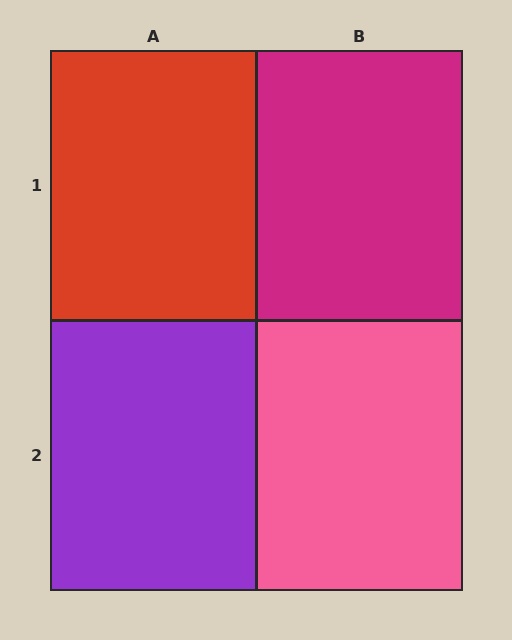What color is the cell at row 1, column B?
Magenta.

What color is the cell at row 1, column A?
Red.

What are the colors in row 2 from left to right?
Purple, pink.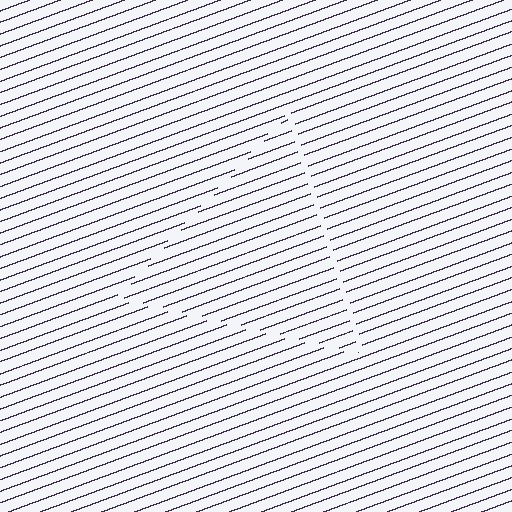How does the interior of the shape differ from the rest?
The interior of the shape contains the same grating, shifted by half a period — the contour is defined by the phase discontinuity where line-ends from the inner and outer gratings abut.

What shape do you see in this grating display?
An illusory triangle. The interior of the shape contains the same grating, shifted by half a period — the contour is defined by the phase discontinuity where line-ends from the inner and outer gratings abut.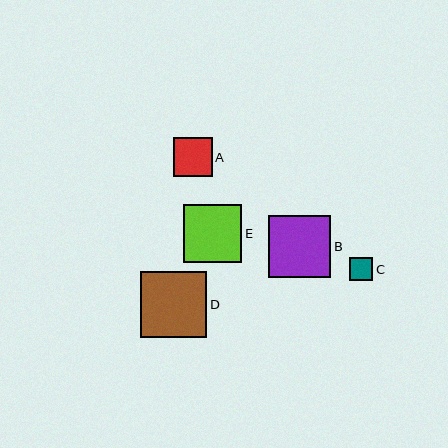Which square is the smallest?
Square C is the smallest with a size of approximately 23 pixels.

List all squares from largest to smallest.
From largest to smallest: D, B, E, A, C.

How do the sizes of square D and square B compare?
Square D and square B are approximately the same size.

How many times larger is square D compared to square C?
Square D is approximately 2.8 times the size of square C.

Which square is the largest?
Square D is the largest with a size of approximately 66 pixels.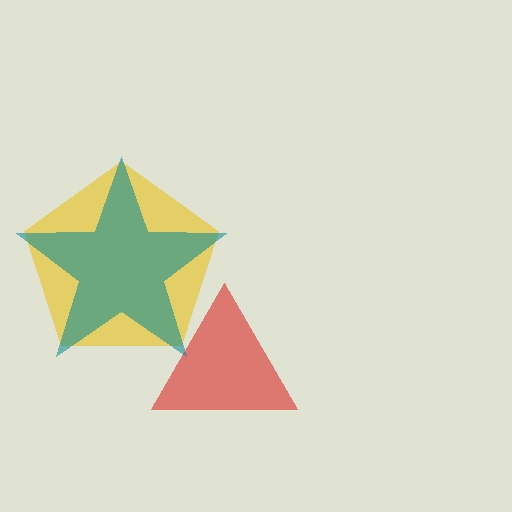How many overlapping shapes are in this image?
There are 3 overlapping shapes in the image.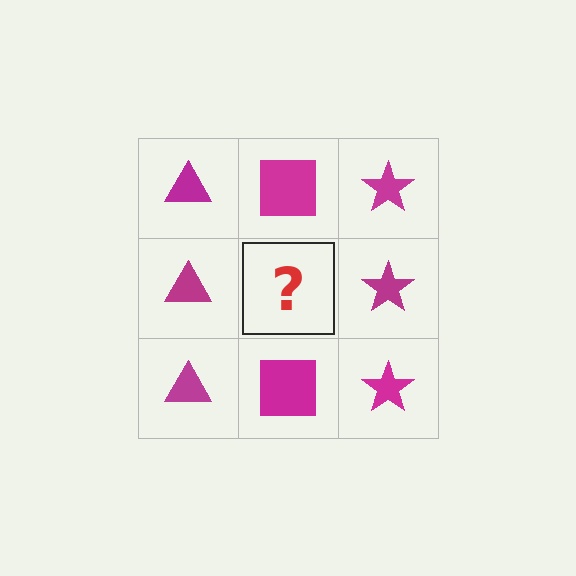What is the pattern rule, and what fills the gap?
The rule is that each column has a consistent shape. The gap should be filled with a magenta square.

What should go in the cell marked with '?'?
The missing cell should contain a magenta square.